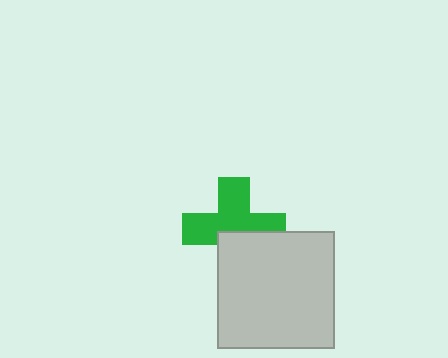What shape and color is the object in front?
The object in front is a light gray square.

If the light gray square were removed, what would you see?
You would see the complete green cross.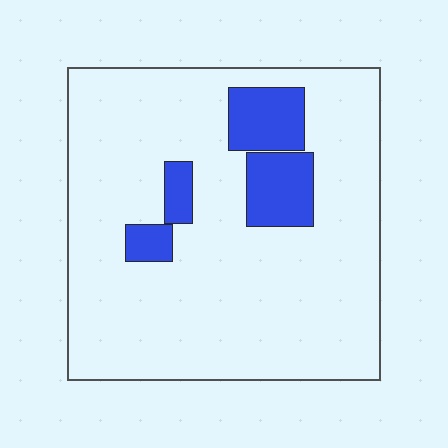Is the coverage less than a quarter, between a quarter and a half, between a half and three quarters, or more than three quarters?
Less than a quarter.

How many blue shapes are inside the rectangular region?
4.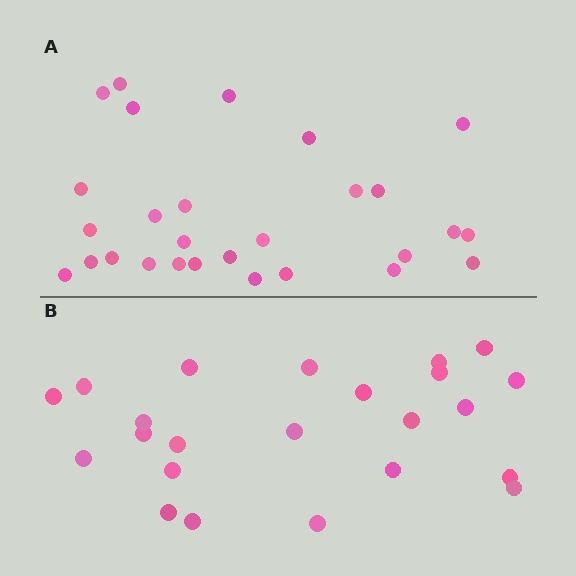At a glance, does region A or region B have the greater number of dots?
Region A (the top region) has more dots.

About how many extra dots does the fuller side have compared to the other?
Region A has about 5 more dots than region B.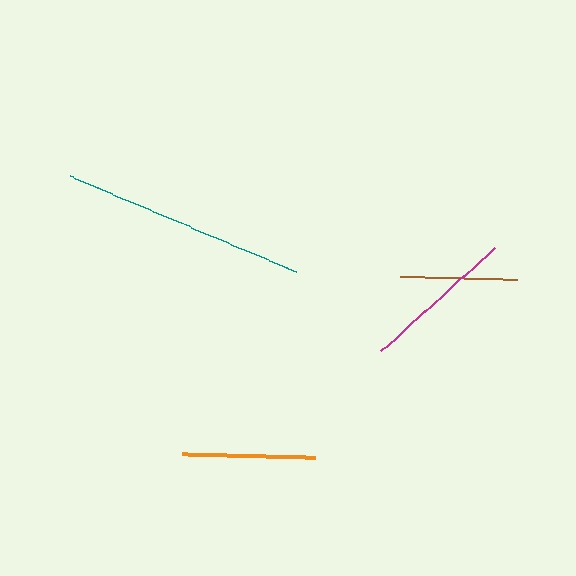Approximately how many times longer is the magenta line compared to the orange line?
The magenta line is approximately 1.2 times the length of the orange line.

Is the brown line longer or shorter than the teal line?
The teal line is longer than the brown line.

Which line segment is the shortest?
The brown line is the shortest at approximately 117 pixels.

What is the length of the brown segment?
The brown segment is approximately 117 pixels long.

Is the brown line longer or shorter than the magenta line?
The magenta line is longer than the brown line.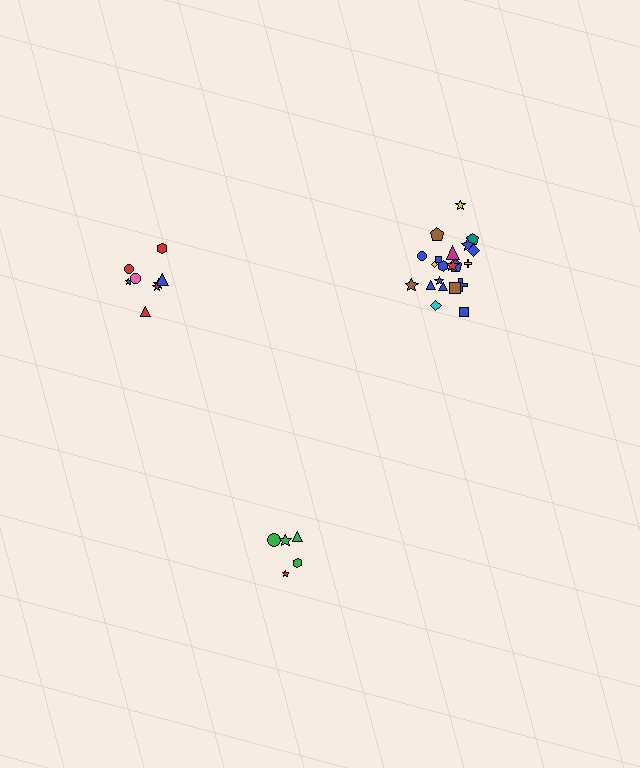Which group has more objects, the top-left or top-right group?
The top-right group.